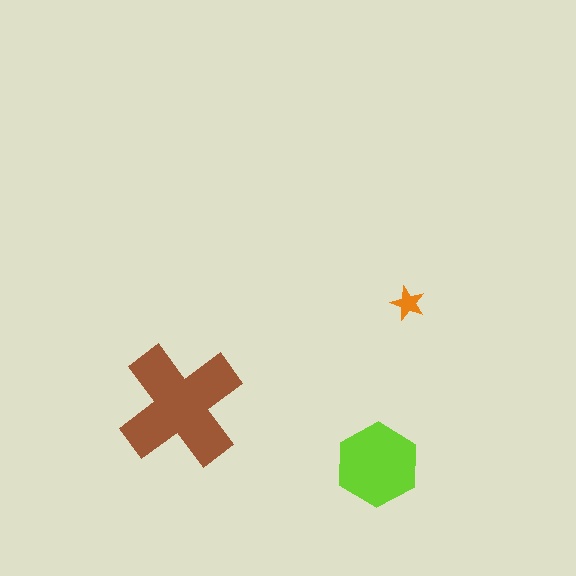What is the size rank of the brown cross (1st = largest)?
1st.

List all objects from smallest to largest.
The orange star, the lime hexagon, the brown cross.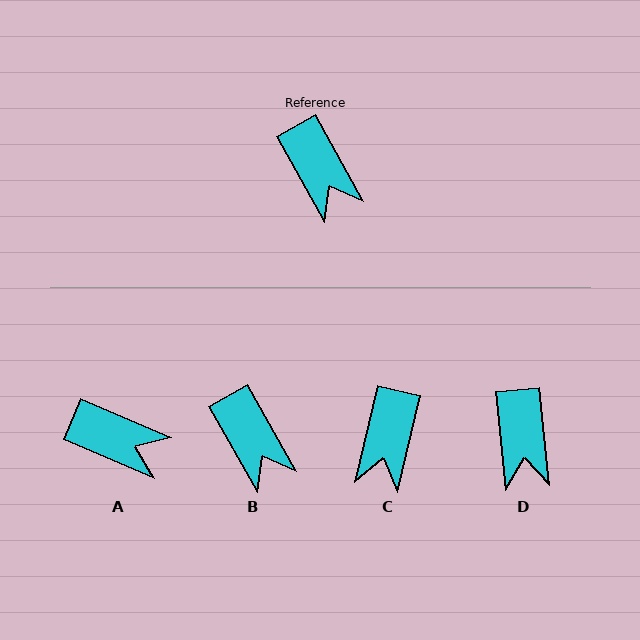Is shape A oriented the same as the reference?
No, it is off by about 37 degrees.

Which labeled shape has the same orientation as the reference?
B.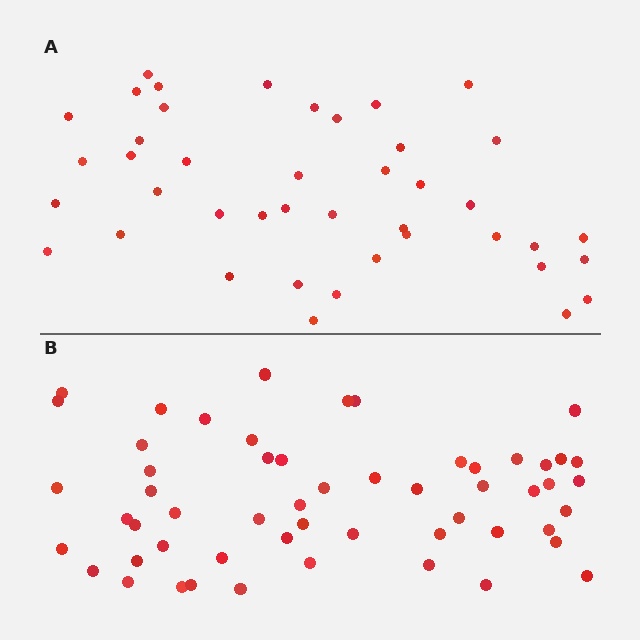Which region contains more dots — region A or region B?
Region B (the bottom region) has more dots.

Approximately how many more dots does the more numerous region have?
Region B has approximately 15 more dots than region A.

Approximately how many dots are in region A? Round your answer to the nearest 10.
About 40 dots. (The exact count is 42, which rounds to 40.)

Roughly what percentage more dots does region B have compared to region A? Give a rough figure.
About 30% more.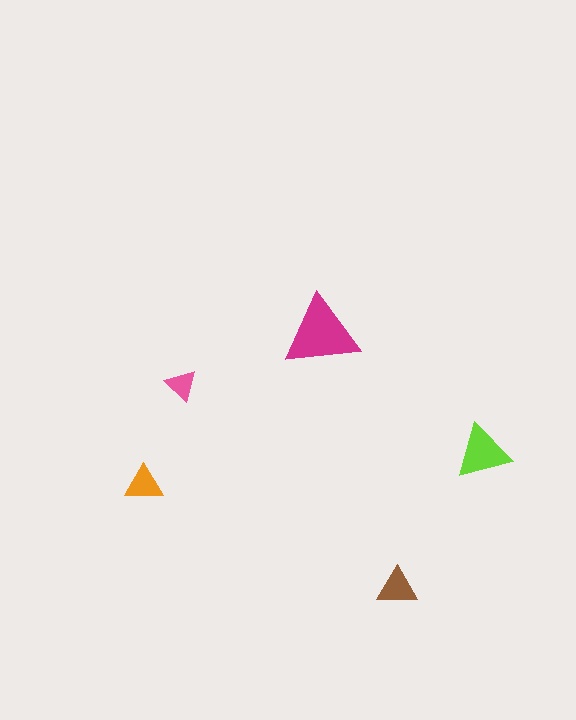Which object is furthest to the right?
The lime triangle is rightmost.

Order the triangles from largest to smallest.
the magenta one, the lime one, the brown one, the orange one, the pink one.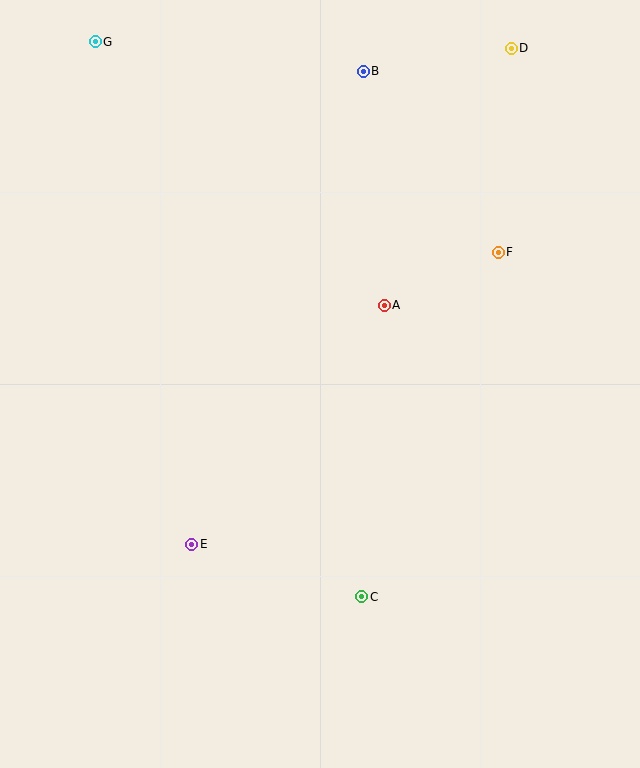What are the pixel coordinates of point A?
Point A is at (384, 305).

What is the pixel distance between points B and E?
The distance between B and E is 504 pixels.